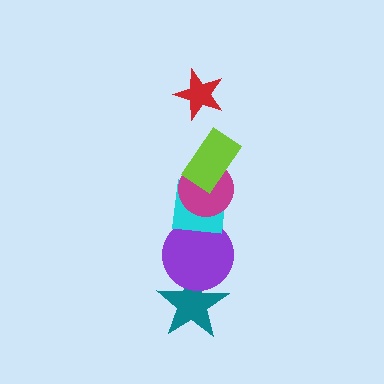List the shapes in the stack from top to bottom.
From top to bottom: the red star, the lime rectangle, the magenta circle, the cyan square, the purple circle, the teal star.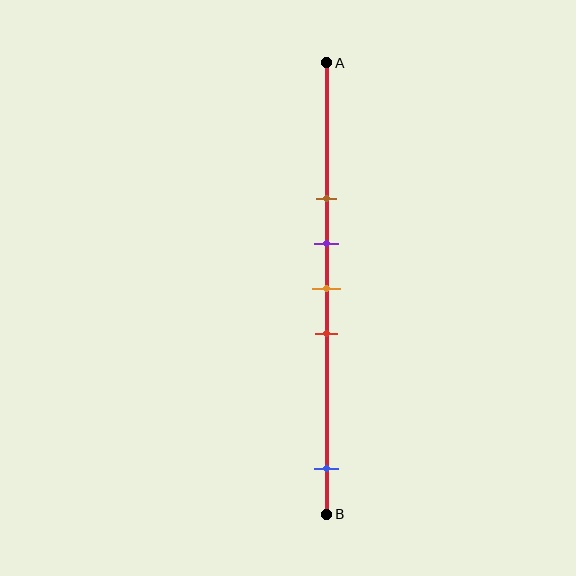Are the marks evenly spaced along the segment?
No, the marks are not evenly spaced.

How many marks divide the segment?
There are 5 marks dividing the segment.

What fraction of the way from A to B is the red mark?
The red mark is approximately 60% (0.6) of the way from A to B.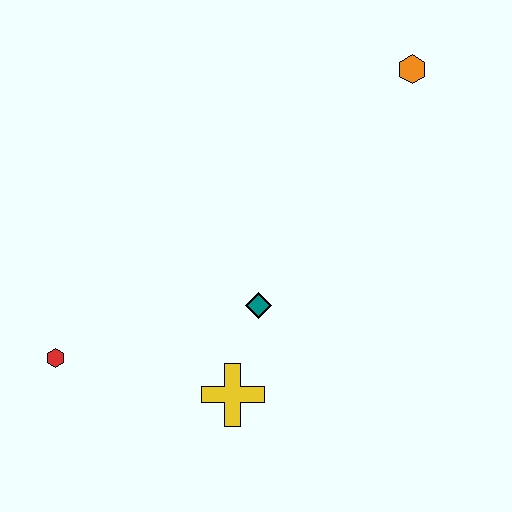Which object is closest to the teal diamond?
The yellow cross is closest to the teal diamond.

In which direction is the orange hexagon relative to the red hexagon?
The orange hexagon is to the right of the red hexagon.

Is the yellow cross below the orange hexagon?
Yes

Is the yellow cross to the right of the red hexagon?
Yes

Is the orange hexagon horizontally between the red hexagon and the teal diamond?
No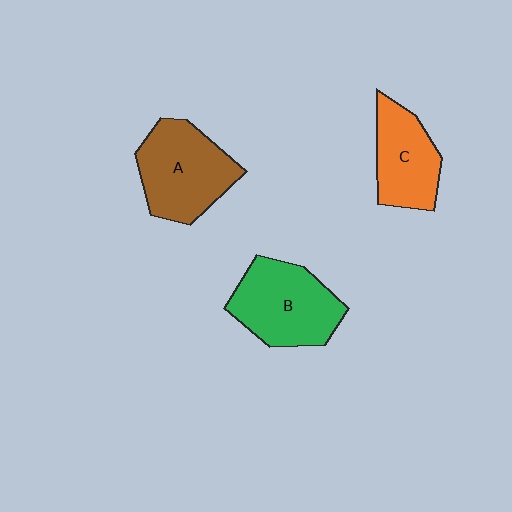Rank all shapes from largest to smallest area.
From largest to smallest: A (brown), B (green), C (orange).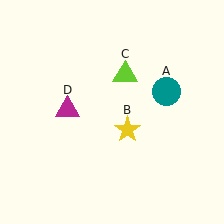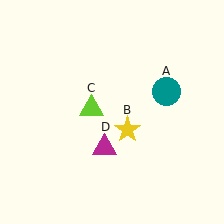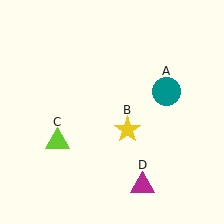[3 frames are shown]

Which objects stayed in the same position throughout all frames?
Teal circle (object A) and yellow star (object B) remained stationary.